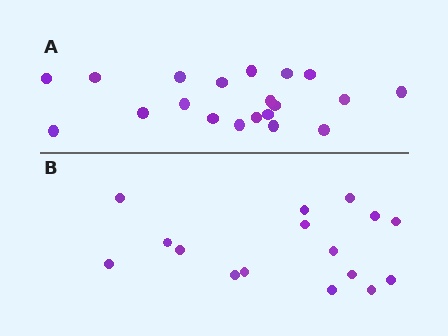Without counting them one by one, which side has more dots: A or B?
Region A (the top region) has more dots.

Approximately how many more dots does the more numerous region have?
Region A has about 4 more dots than region B.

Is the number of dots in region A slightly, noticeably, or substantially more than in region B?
Region A has noticeably more, but not dramatically so. The ratio is roughly 1.2 to 1.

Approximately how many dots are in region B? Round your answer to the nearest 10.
About 20 dots. (The exact count is 16, which rounds to 20.)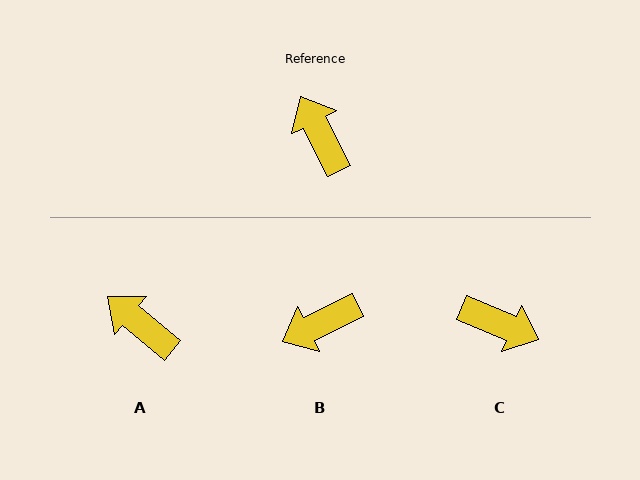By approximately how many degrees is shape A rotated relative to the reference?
Approximately 23 degrees counter-clockwise.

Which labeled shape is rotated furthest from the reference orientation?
C, about 140 degrees away.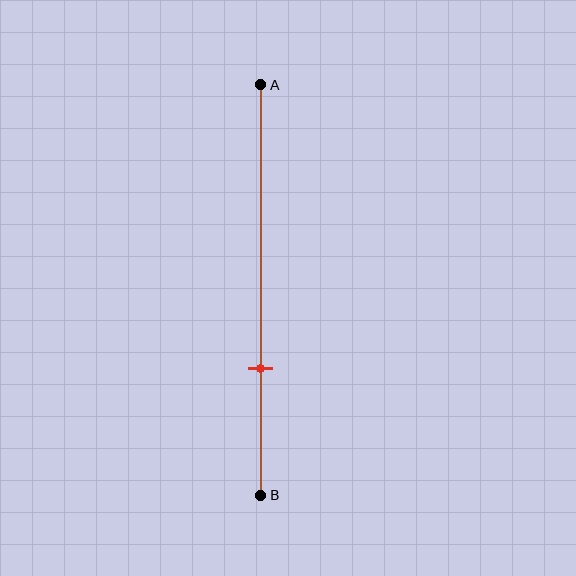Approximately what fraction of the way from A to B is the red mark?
The red mark is approximately 70% of the way from A to B.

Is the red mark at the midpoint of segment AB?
No, the mark is at about 70% from A, not at the 50% midpoint.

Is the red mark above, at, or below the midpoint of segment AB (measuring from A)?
The red mark is below the midpoint of segment AB.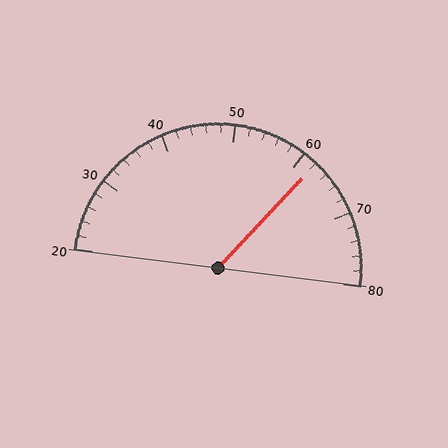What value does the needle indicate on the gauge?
The needle indicates approximately 62.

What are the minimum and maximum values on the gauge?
The gauge ranges from 20 to 80.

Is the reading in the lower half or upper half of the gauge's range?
The reading is in the upper half of the range (20 to 80).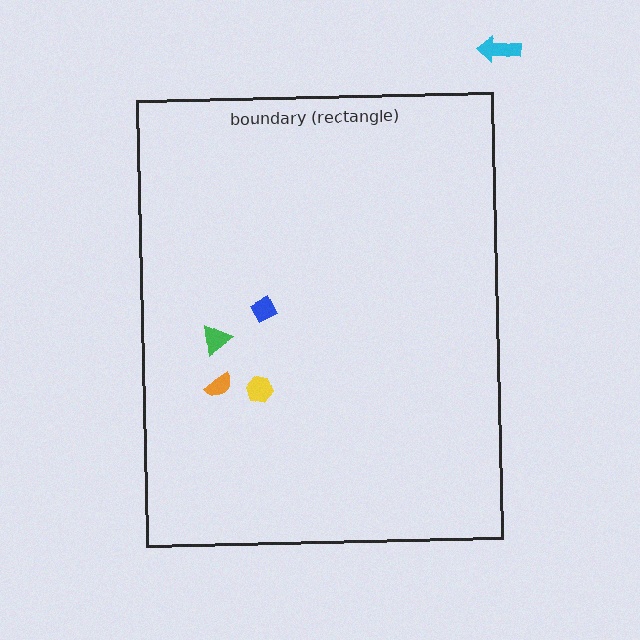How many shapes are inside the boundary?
4 inside, 1 outside.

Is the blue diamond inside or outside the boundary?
Inside.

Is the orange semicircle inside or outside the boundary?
Inside.